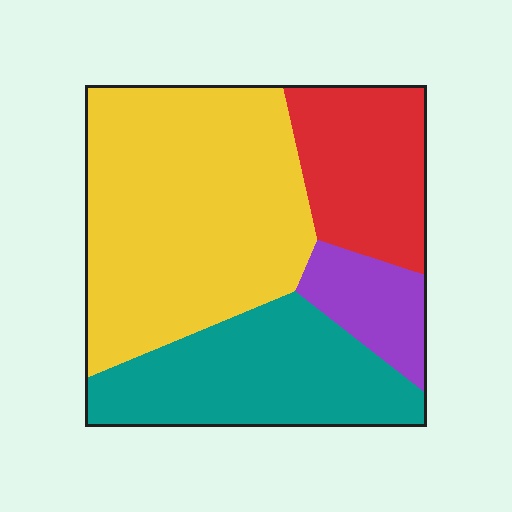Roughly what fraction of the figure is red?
Red takes up less than a quarter of the figure.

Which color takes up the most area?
Yellow, at roughly 45%.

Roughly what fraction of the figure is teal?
Teal takes up between a quarter and a half of the figure.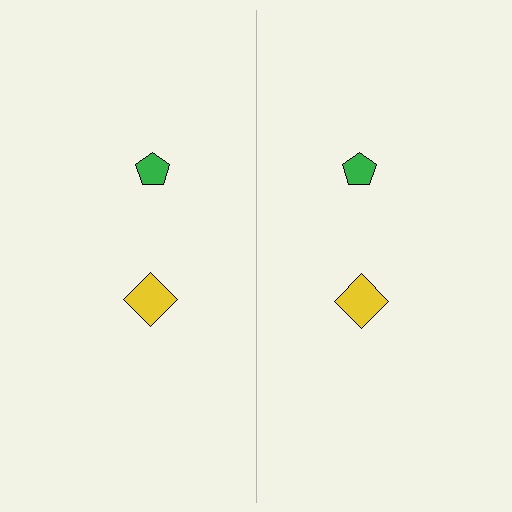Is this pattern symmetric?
Yes, this pattern has bilateral (reflection) symmetry.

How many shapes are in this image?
There are 4 shapes in this image.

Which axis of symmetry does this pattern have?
The pattern has a vertical axis of symmetry running through the center of the image.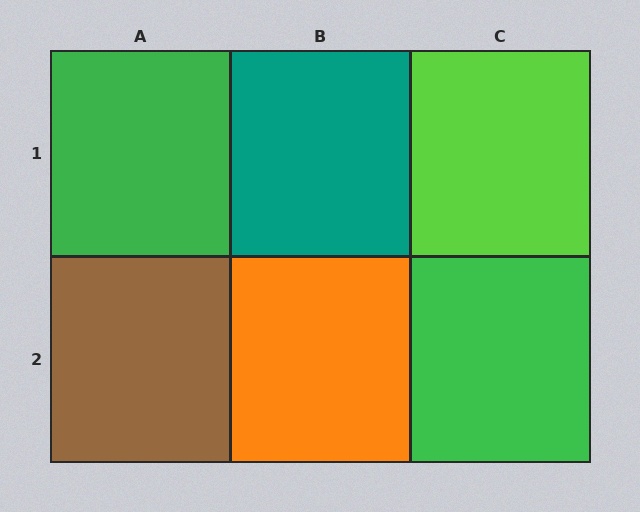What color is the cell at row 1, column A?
Green.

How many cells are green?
2 cells are green.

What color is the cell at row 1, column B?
Teal.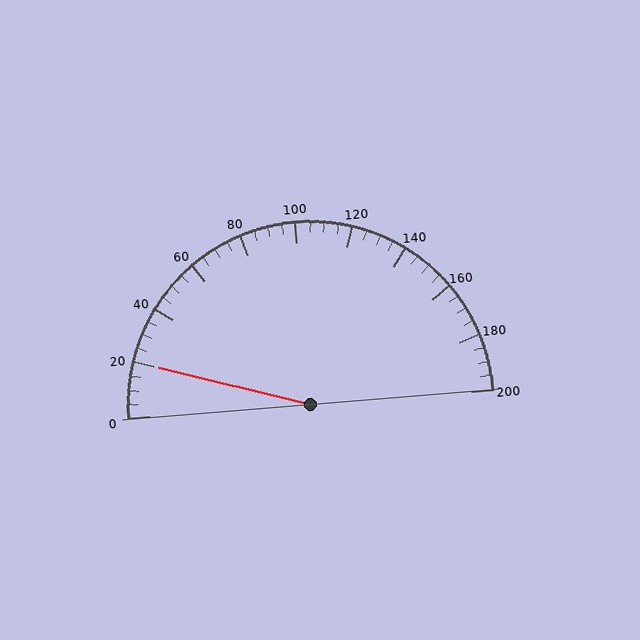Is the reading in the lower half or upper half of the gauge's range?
The reading is in the lower half of the range (0 to 200).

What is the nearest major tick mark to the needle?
The nearest major tick mark is 20.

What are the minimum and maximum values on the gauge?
The gauge ranges from 0 to 200.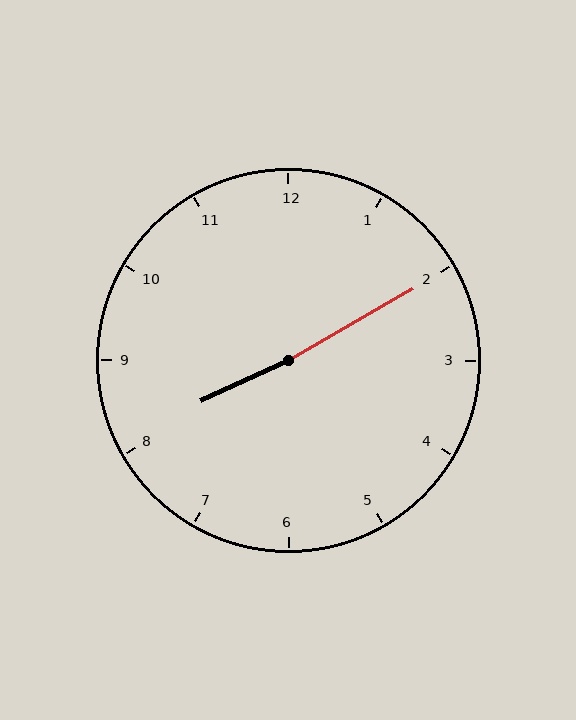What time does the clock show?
8:10.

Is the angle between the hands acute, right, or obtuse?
It is obtuse.